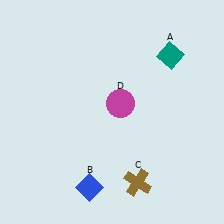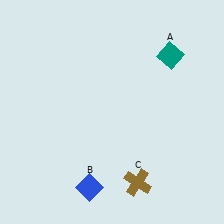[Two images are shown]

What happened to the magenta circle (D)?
The magenta circle (D) was removed in Image 2. It was in the top-right area of Image 1.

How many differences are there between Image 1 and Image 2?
There is 1 difference between the two images.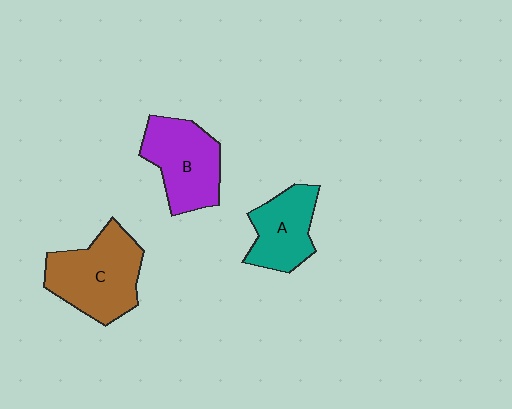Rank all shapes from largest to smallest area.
From largest to smallest: C (brown), B (purple), A (teal).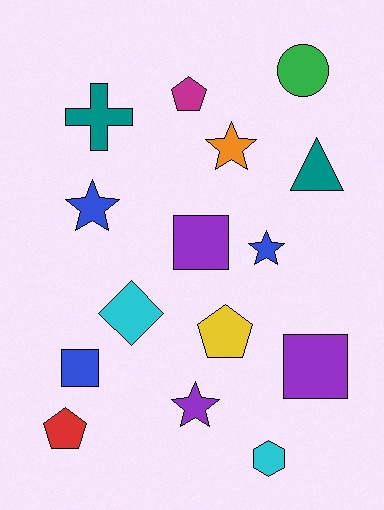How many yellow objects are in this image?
There is 1 yellow object.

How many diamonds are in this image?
There is 1 diamond.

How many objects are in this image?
There are 15 objects.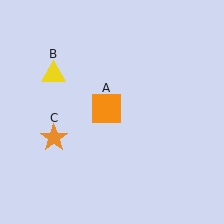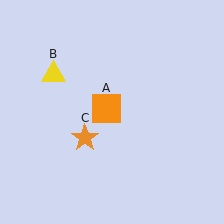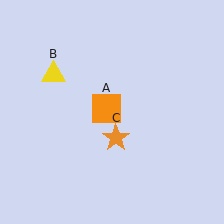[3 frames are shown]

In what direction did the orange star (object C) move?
The orange star (object C) moved right.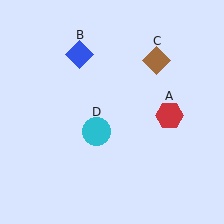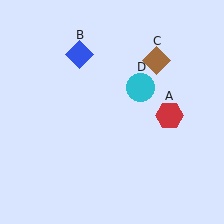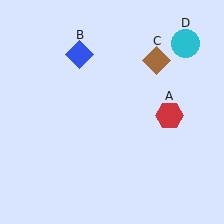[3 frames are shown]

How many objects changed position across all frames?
1 object changed position: cyan circle (object D).